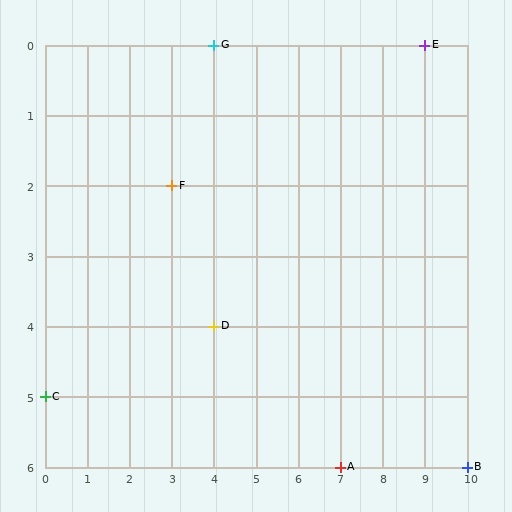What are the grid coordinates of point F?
Point F is at grid coordinates (3, 2).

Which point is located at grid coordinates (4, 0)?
Point G is at (4, 0).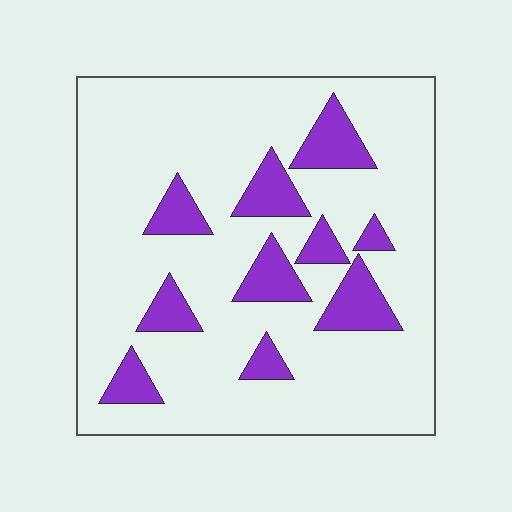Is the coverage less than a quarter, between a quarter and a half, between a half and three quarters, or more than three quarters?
Less than a quarter.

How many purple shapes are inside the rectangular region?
10.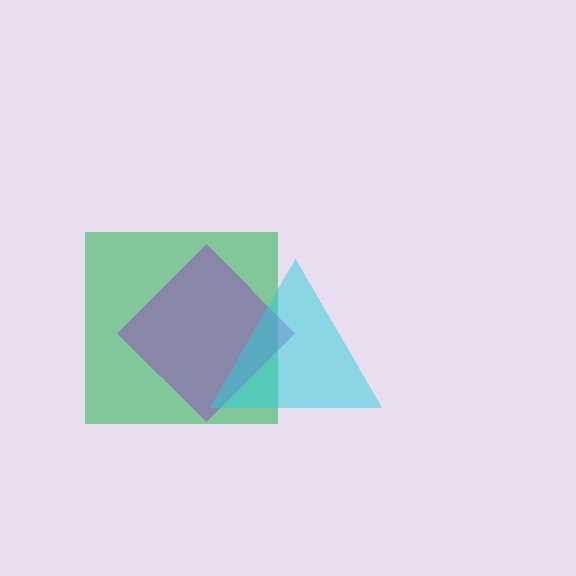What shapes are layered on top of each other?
The layered shapes are: a green square, a purple diamond, a cyan triangle.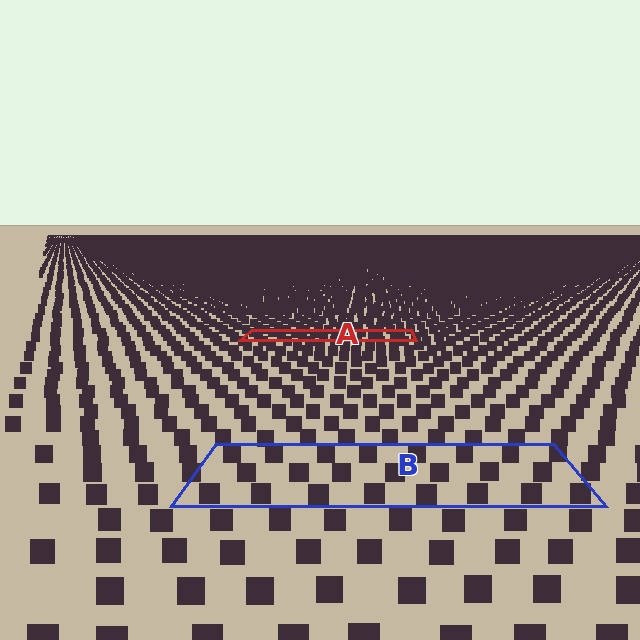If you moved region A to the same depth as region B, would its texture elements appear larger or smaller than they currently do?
They would appear larger. At a closer depth, the same texture elements are projected at a bigger on-screen size.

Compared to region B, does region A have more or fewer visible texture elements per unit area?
Region A has more texture elements per unit area — they are packed more densely because it is farther away.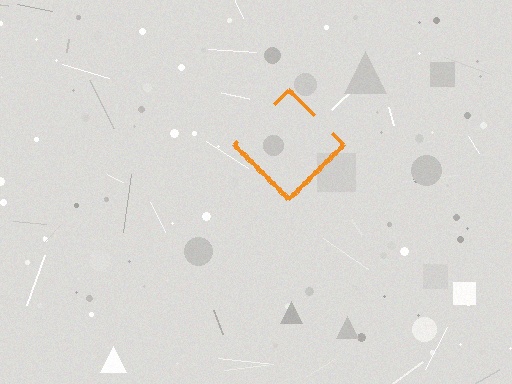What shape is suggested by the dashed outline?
The dashed outline suggests a diamond.